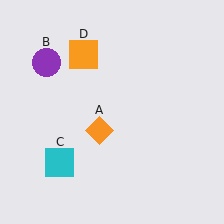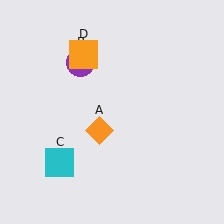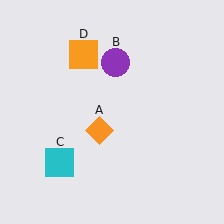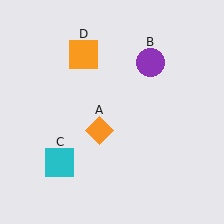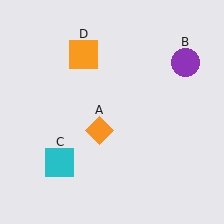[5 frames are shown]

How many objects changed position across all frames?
1 object changed position: purple circle (object B).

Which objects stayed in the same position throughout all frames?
Orange diamond (object A) and cyan square (object C) and orange square (object D) remained stationary.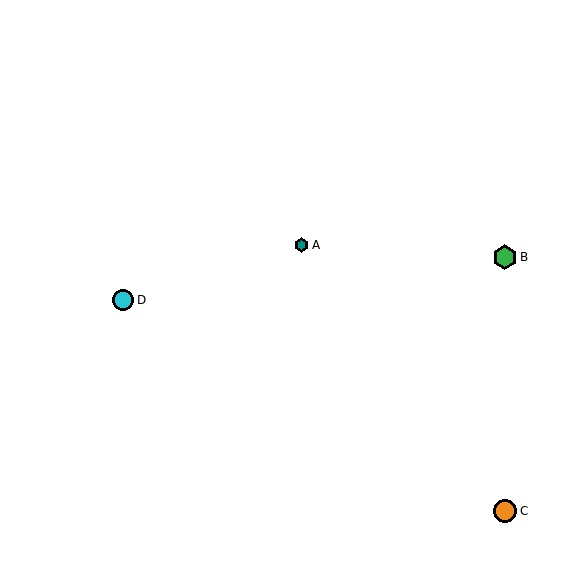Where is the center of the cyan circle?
The center of the cyan circle is at (123, 300).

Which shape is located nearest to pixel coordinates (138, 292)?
The cyan circle (labeled D) at (123, 300) is nearest to that location.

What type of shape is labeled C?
Shape C is an orange circle.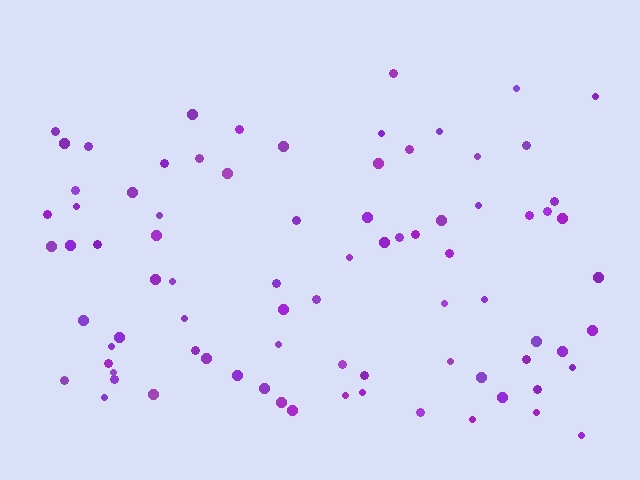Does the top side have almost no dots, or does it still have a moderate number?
Still a moderate number, just noticeably fewer than the bottom.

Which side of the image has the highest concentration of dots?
The bottom.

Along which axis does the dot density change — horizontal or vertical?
Vertical.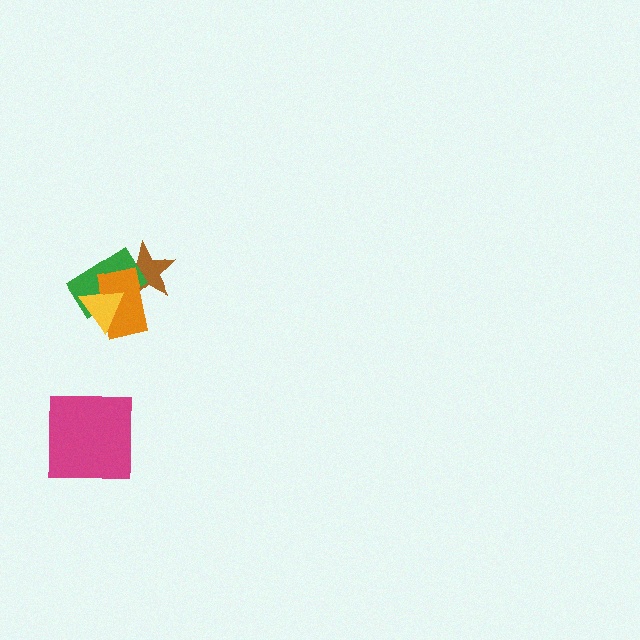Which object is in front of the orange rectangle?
The yellow triangle is in front of the orange rectangle.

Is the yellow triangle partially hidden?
No, no other shape covers it.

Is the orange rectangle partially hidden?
Yes, it is partially covered by another shape.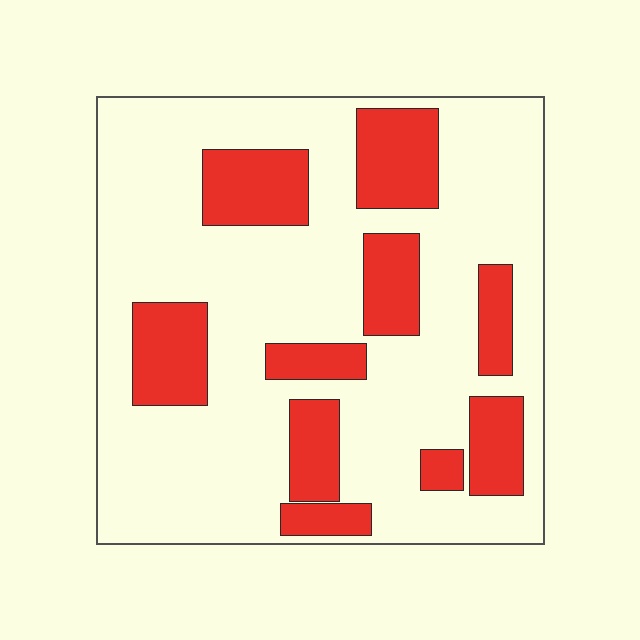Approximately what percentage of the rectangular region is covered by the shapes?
Approximately 25%.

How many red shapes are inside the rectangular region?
10.